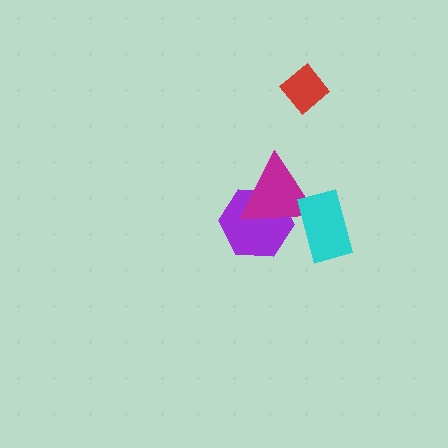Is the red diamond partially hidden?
No, no other shape covers it.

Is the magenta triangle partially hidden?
Yes, it is partially covered by another shape.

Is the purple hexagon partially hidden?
Yes, it is partially covered by another shape.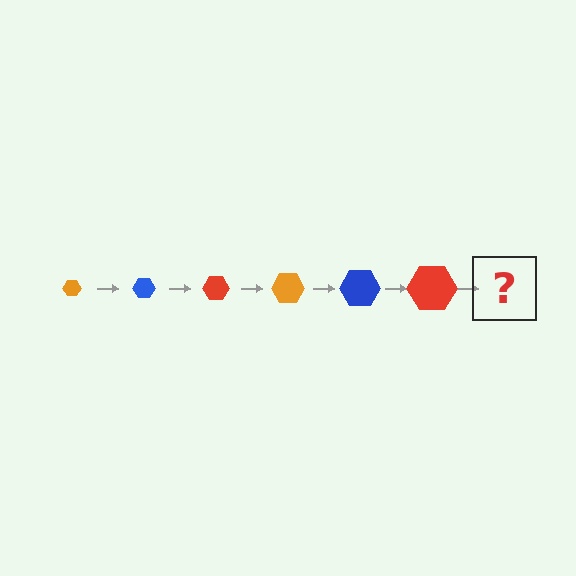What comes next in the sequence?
The next element should be an orange hexagon, larger than the previous one.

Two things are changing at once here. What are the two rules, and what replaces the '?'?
The two rules are that the hexagon grows larger each step and the color cycles through orange, blue, and red. The '?' should be an orange hexagon, larger than the previous one.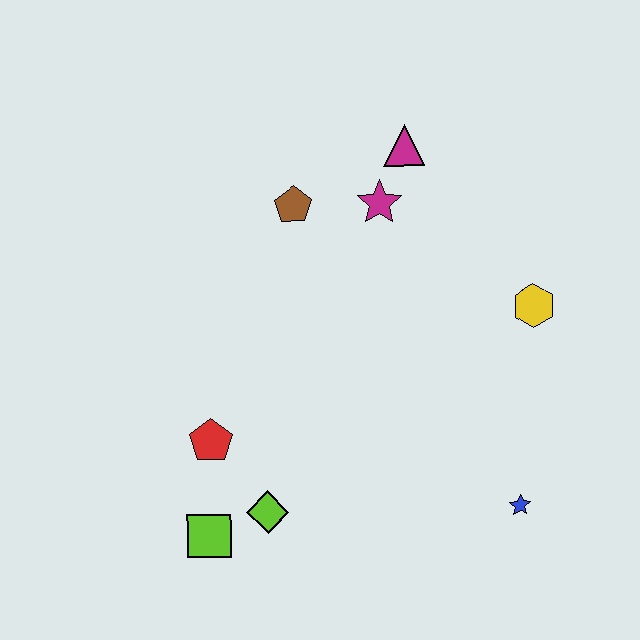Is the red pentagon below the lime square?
No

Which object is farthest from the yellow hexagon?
The lime square is farthest from the yellow hexagon.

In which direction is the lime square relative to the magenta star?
The lime square is below the magenta star.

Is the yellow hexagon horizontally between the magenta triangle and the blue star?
No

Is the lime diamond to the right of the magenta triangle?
No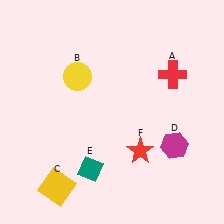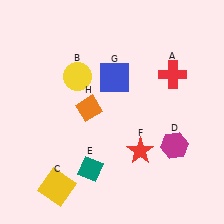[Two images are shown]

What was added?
A blue square (G), an orange diamond (H) were added in Image 2.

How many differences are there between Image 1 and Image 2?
There are 2 differences between the two images.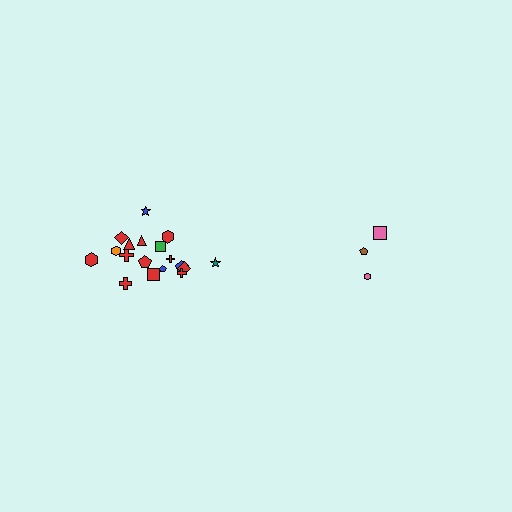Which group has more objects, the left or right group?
The left group.